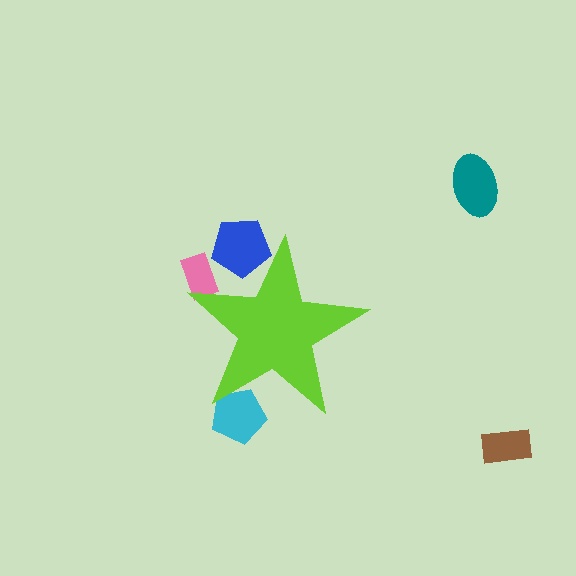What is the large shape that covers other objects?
A lime star.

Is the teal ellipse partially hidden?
No, the teal ellipse is fully visible.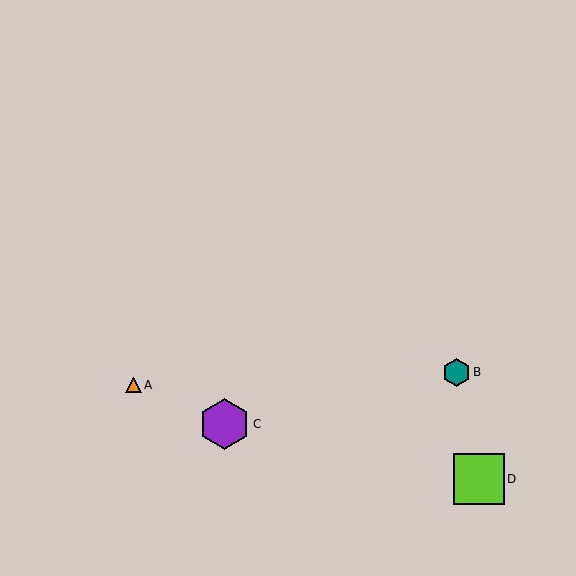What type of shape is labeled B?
Shape B is a teal hexagon.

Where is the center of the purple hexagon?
The center of the purple hexagon is at (225, 424).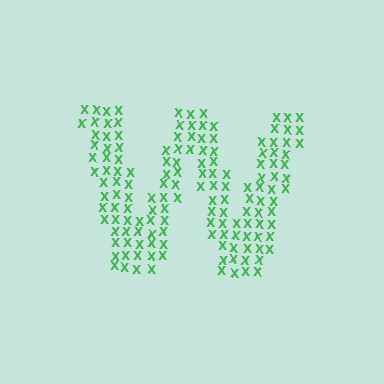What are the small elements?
The small elements are letter X's.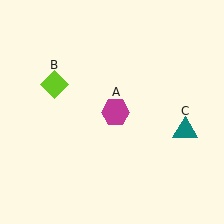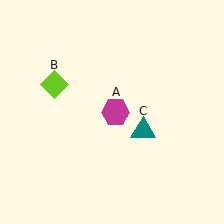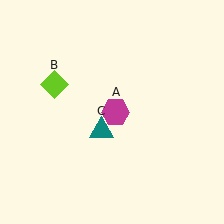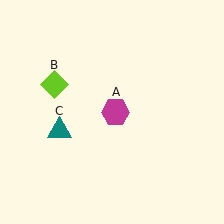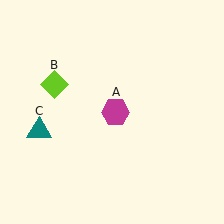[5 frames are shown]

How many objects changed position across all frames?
1 object changed position: teal triangle (object C).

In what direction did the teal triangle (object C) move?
The teal triangle (object C) moved left.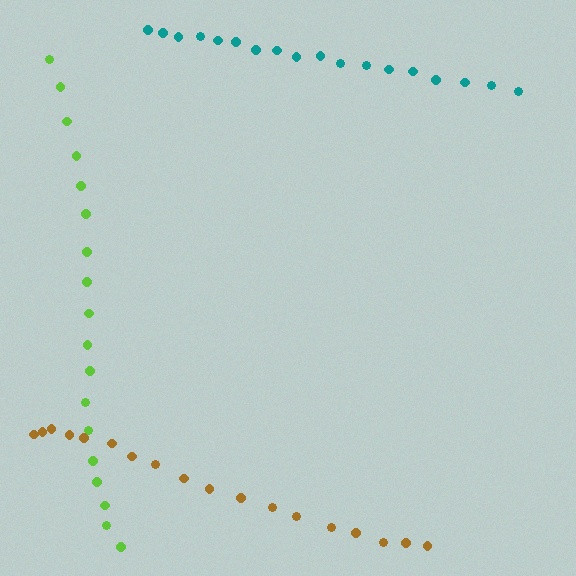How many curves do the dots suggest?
There are 3 distinct paths.